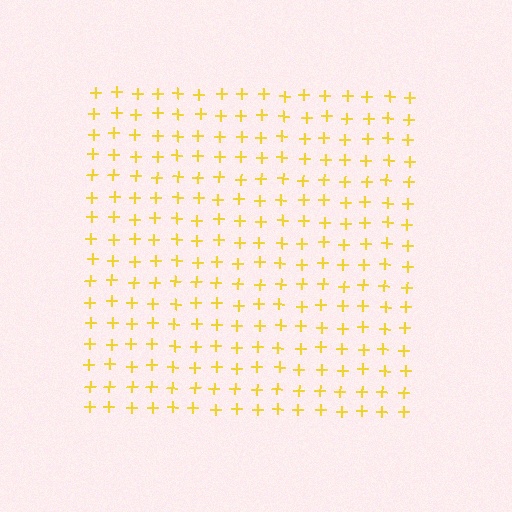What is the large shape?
The large shape is a square.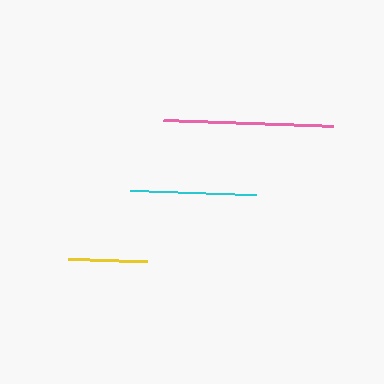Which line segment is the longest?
The pink line is the longest at approximately 170 pixels.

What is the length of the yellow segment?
The yellow segment is approximately 79 pixels long.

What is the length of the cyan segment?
The cyan segment is approximately 126 pixels long.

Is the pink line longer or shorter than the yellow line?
The pink line is longer than the yellow line.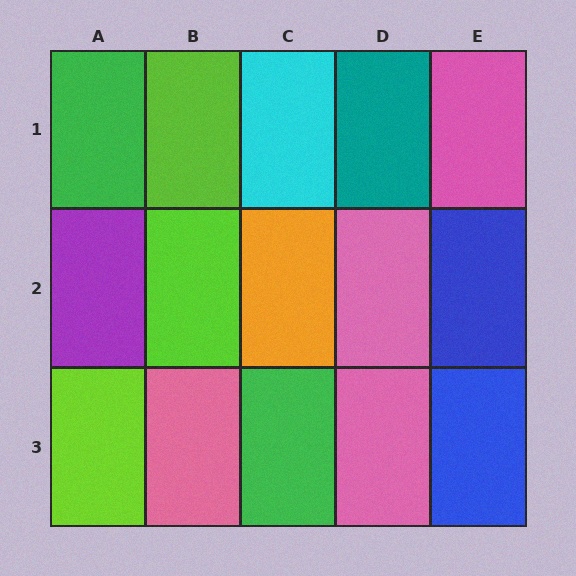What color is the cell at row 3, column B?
Pink.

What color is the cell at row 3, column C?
Green.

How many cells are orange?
1 cell is orange.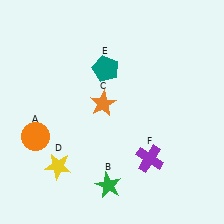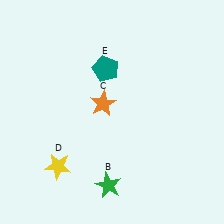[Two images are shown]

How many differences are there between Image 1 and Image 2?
There are 2 differences between the two images.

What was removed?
The purple cross (F), the orange circle (A) were removed in Image 2.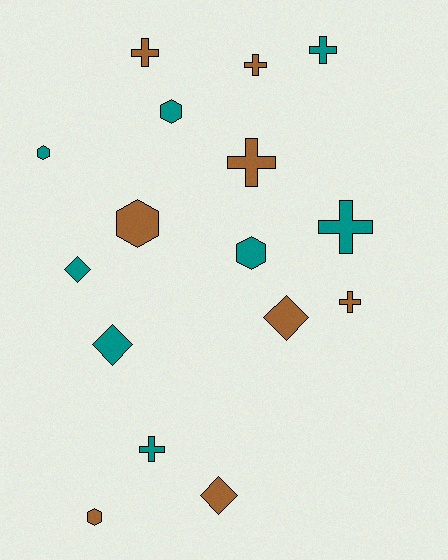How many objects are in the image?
There are 16 objects.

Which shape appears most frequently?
Cross, with 7 objects.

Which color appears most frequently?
Teal, with 8 objects.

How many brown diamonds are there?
There are 2 brown diamonds.